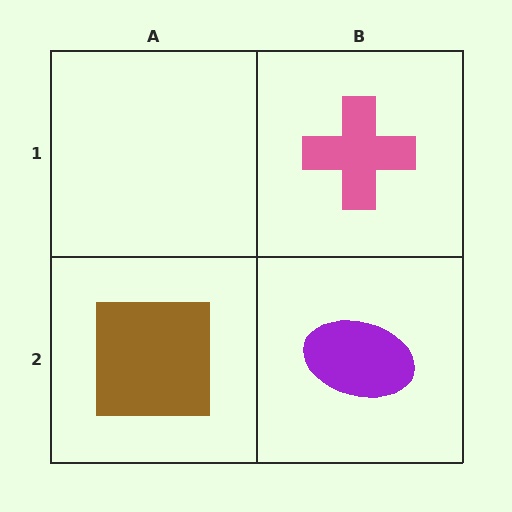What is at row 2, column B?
A purple ellipse.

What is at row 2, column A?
A brown square.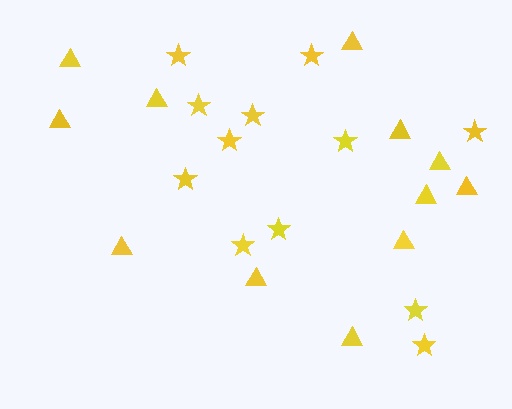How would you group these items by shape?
There are 2 groups: one group of triangles (12) and one group of stars (12).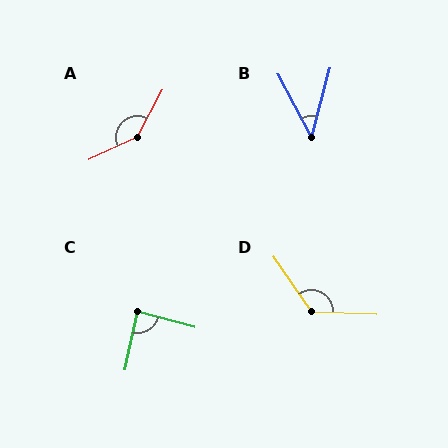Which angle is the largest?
A, at approximately 143 degrees.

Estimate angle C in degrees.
Approximately 87 degrees.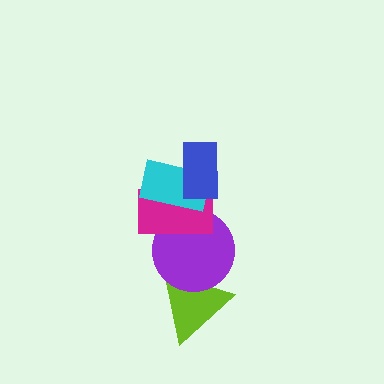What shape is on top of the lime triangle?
The purple circle is on top of the lime triangle.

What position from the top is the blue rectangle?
The blue rectangle is 1st from the top.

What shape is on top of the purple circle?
The magenta rectangle is on top of the purple circle.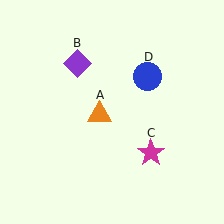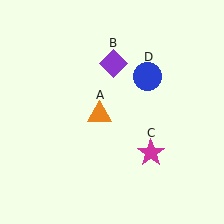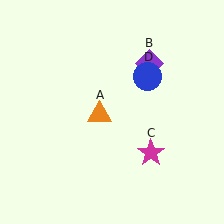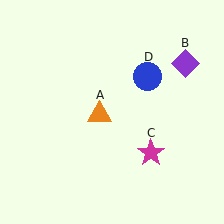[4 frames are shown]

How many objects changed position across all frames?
1 object changed position: purple diamond (object B).